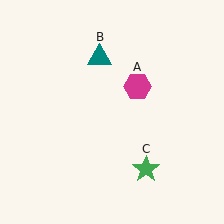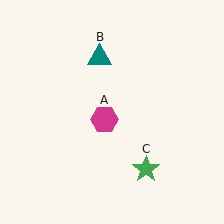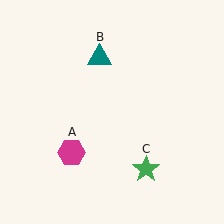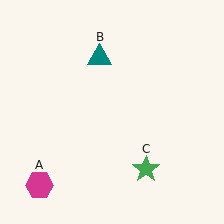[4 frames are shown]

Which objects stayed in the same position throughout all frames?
Teal triangle (object B) and green star (object C) remained stationary.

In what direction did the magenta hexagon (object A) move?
The magenta hexagon (object A) moved down and to the left.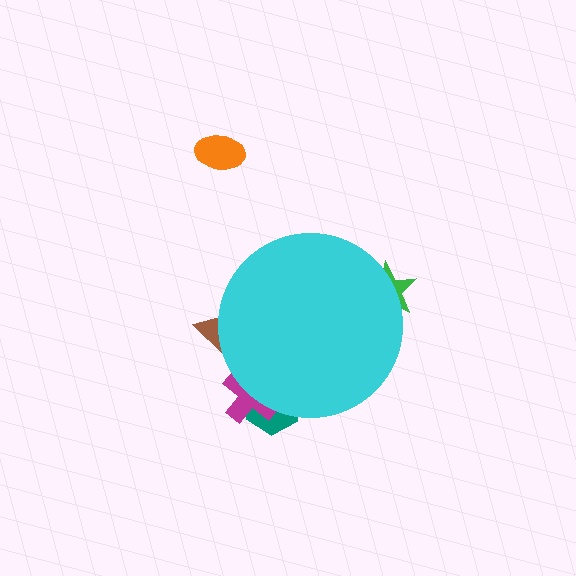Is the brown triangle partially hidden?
Yes, the brown triangle is partially hidden behind the cyan circle.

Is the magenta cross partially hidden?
Yes, the magenta cross is partially hidden behind the cyan circle.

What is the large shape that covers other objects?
A cyan circle.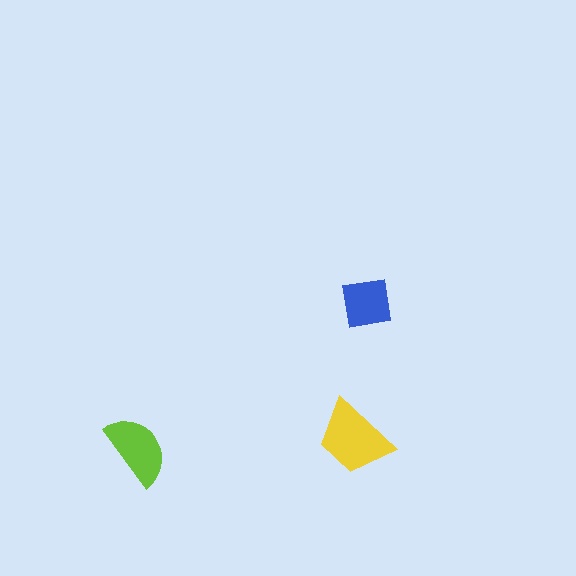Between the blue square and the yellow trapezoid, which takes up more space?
The yellow trapezoid.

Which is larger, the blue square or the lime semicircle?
The lime semicircle.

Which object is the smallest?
The blue square.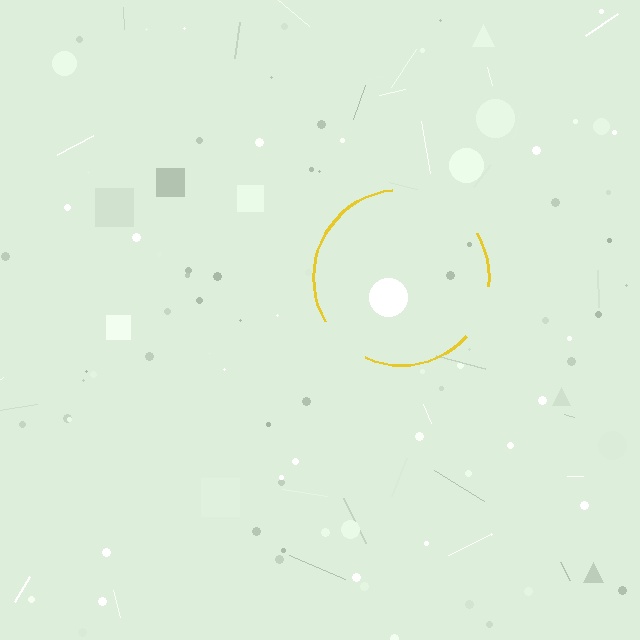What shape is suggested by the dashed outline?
The dashed outline suggests a circle.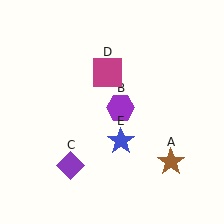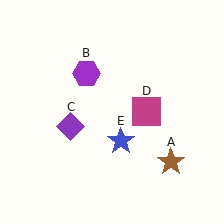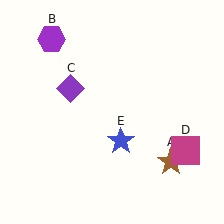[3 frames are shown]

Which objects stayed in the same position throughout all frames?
Brown star (object A) and blue star (object E) remained stationary.